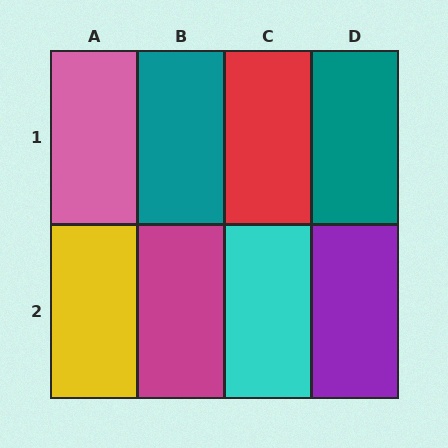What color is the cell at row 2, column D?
Purple.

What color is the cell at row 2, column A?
Yellow.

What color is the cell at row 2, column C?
Cyan.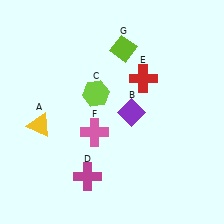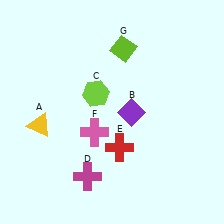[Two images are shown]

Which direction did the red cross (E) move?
The red cross (E) moved down.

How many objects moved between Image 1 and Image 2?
1 object moved between the two images.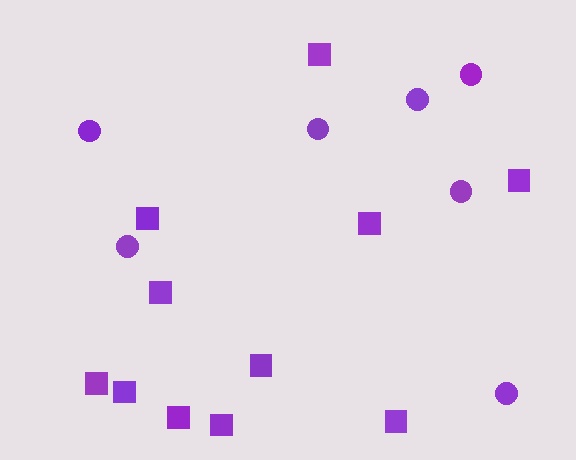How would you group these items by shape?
There are 2 groups: one group of circles (7) and one group of squares (11).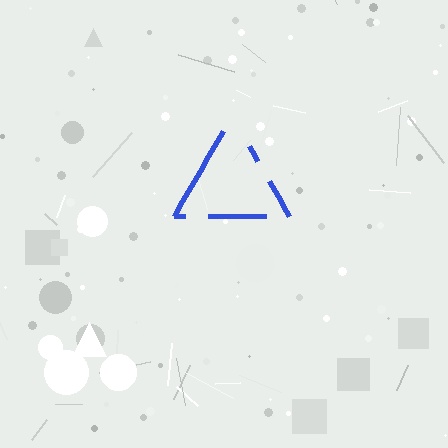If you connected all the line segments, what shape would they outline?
They would outline a triangle.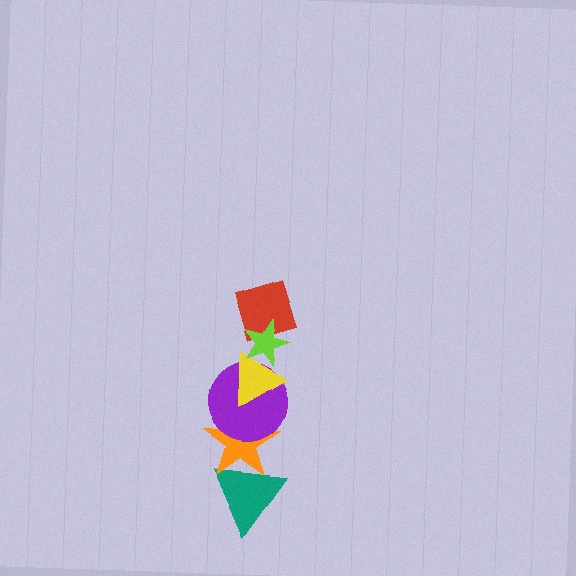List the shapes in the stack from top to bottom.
From top to bottom: the lime star, the red diamond, the yellow triangle, the purple circle, the orange star, the teal triangle.